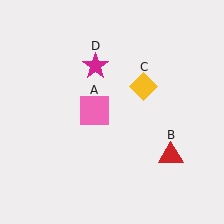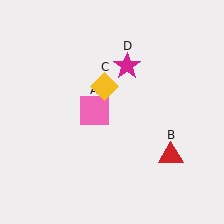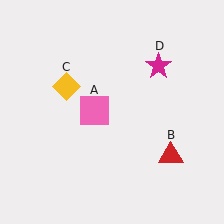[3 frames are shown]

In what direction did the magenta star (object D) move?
The magenta star (object D) moved right.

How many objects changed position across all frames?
2 objects changed position: yellow diamond (object C), magenta star (object D).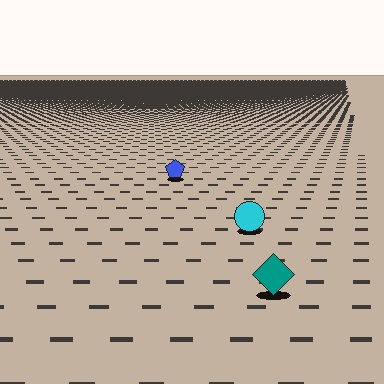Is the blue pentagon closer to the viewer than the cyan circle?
No. The cyan circle is closer — you can tell from the texture gradient: the ground texture is coarser near it.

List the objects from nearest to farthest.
From nearest to farthest: the teal diamond, the cyan circle, the blue pentagon.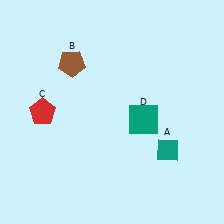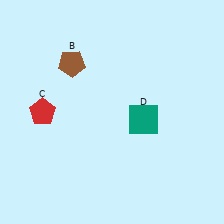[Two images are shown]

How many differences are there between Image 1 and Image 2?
There is 1 difference between the two images.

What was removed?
The teal diamond (A) was removed in Image 2.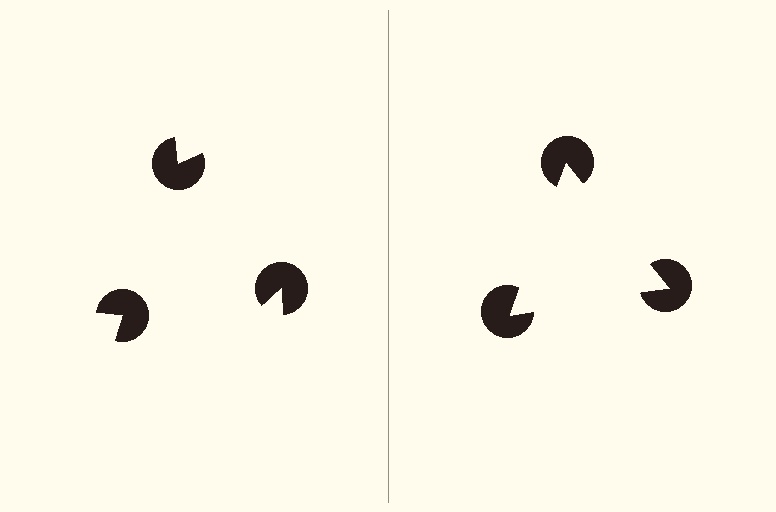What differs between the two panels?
The pac-man discs are positioned identically on both sides; only the wedge orientations differ. On the right they align to a triangle; on the left they are misaligned.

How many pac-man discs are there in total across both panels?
6 — 3 on each side.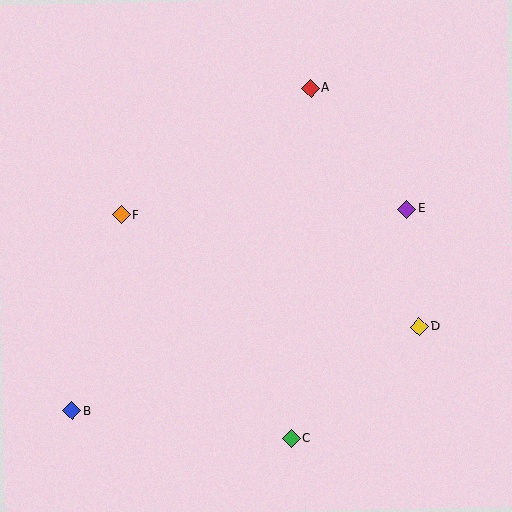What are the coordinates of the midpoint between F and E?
The midpoint between F and E is at (264, 212).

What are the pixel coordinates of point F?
Point F is at (122, 215).